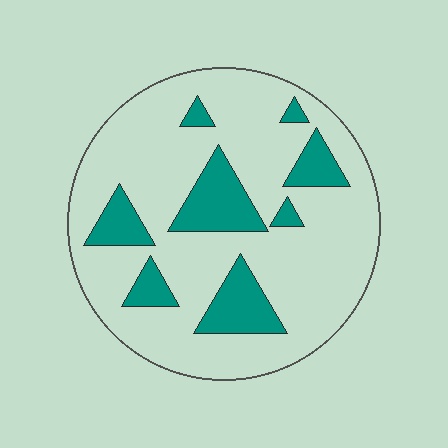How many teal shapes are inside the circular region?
8.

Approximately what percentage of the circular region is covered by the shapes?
Approximately 20%.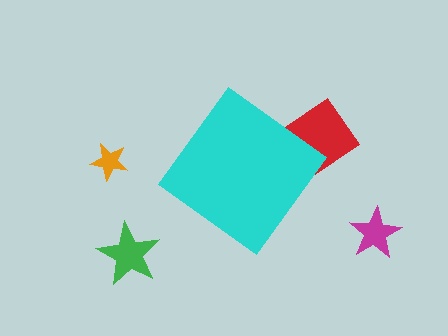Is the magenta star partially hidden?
No, the magenta star is fully visible.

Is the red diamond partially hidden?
Yes, the red diamond is partially hidden behind the cyan diamond.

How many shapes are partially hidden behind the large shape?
1 shape is partially hidden.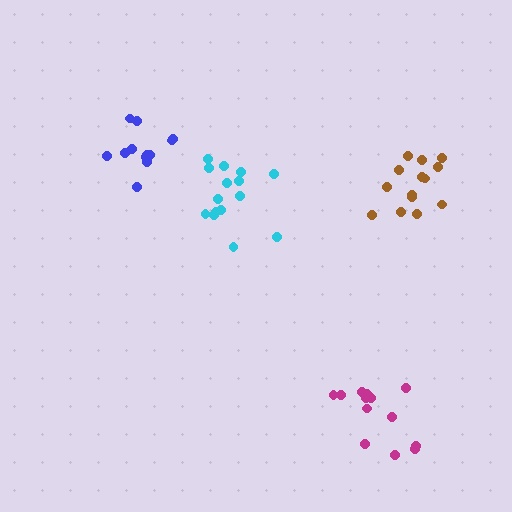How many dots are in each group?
Group 1: 15 dots, Group 2: 14 dots, Group 3: 14 dots, Group 4: 12 dots (55 total).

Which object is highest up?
The blue cluster is topmost.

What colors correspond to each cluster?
The clusters are colored: cyan, brown, magenta, blue.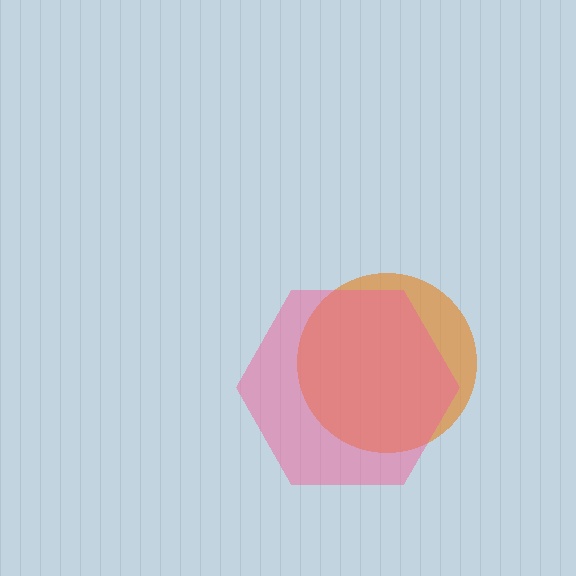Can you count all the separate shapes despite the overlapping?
Yes, there are 2 separate shapes.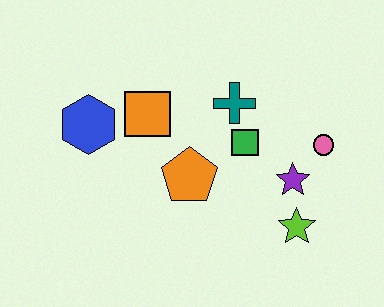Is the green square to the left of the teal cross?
No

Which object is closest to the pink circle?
The purple star is closest to the pink circle.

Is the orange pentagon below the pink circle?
Yes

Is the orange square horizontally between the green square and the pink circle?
No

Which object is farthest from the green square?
The blue hexagon is farthest from the green square.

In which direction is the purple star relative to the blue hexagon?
The purple star is to the right of the blue hexagon.